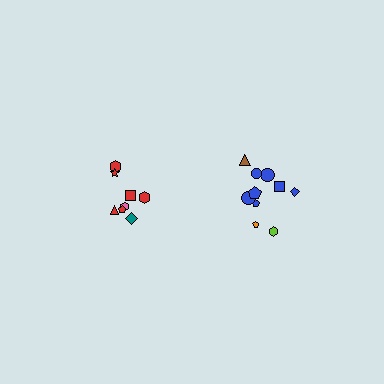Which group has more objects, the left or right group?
The right group.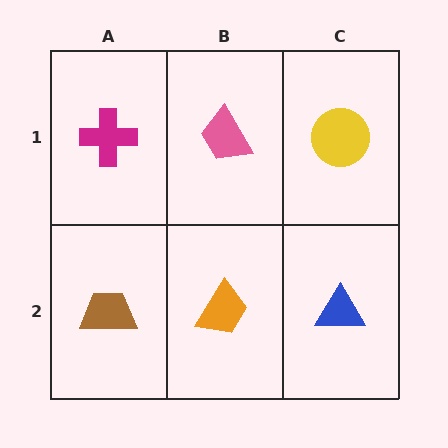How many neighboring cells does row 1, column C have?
2.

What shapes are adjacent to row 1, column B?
An orange trapezoid (row 2, column B), a magenta cross (row 1, column A), a yellow circle (row 1, column C).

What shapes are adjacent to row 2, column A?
A magenta cross (row 1, column A), an orange trapezoid (row 2, column B).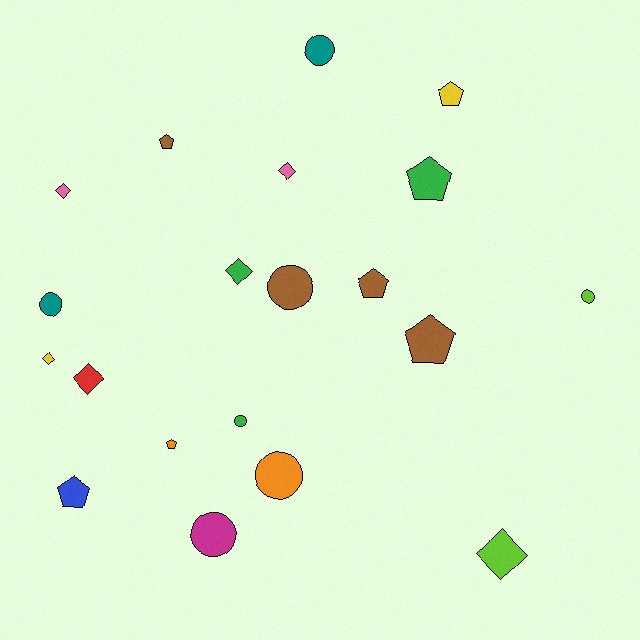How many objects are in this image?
There are 20 objects.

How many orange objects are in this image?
There are 2 orange objects.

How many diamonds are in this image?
There are 6 diamonds.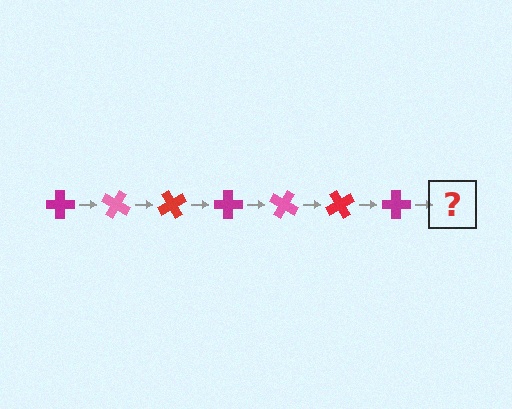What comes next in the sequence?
The next element should be a pink cross, rotated 210 degrees from the start.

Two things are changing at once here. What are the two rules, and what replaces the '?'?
The two rules are that it rotates 30 degrees each step and the color cycles through magenta, pink, and red. The '?' should be a pink cross, rotated 210 degrees from the start.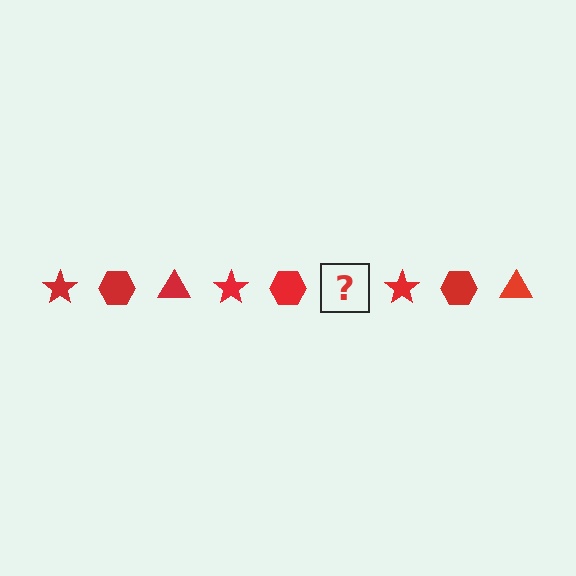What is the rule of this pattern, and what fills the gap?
The rule is that the pattern cycles through star, hexagon, triangle shapes in red. The gap should be filled with a red triangle.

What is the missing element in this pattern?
The missing element is a red triangle.